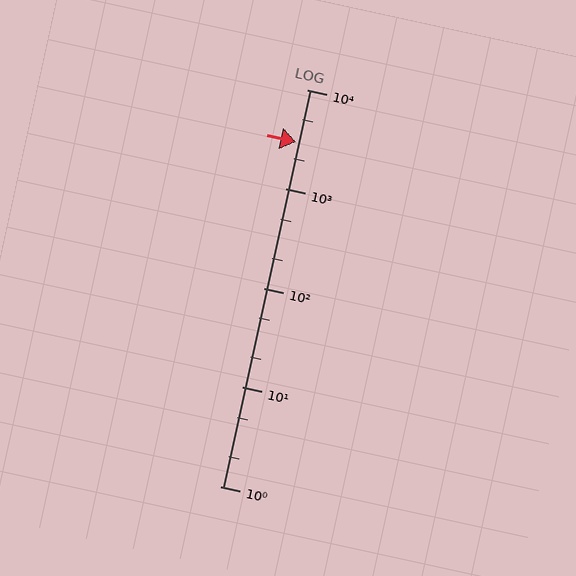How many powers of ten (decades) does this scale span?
The scale spans 4 decades, from 1 to 10000.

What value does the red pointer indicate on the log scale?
The pointer indicates approximately 3000.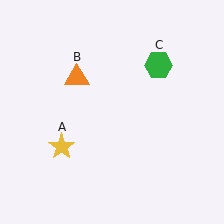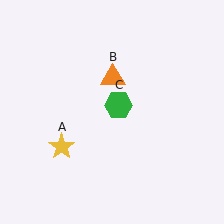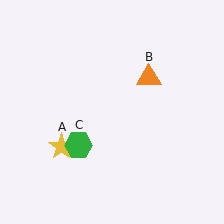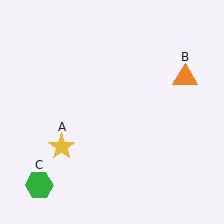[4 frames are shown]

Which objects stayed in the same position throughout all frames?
Yellow star (object A) remained stationary.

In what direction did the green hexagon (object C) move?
The green hexagon (object C) moved down and to the left.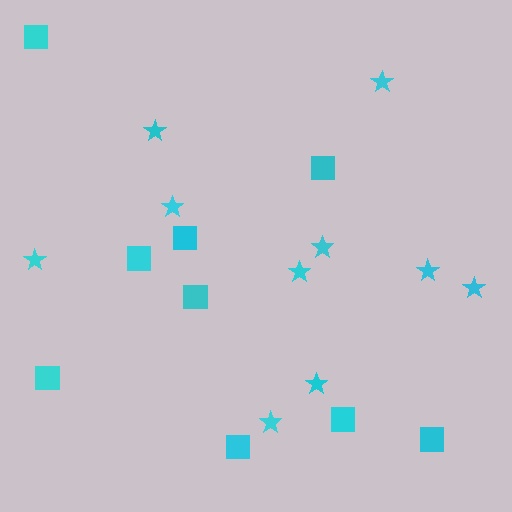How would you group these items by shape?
There are 2 groups: one group of squares (9) and one group of stars (10).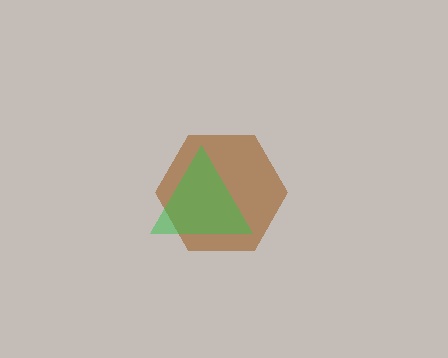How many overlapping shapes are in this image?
There are 2 overlapping shapes in the image.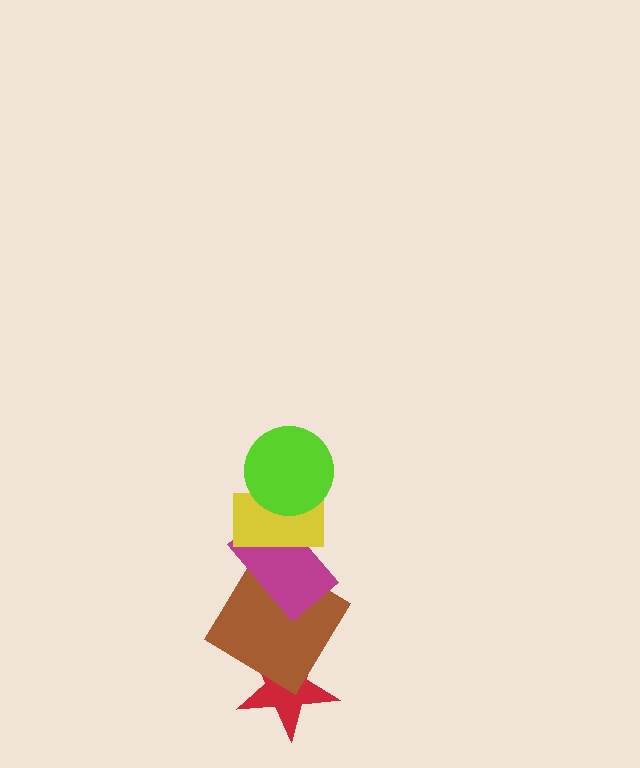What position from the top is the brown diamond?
The brown diamond is 4th from the top.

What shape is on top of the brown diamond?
The magenta rectangle is on top of the brown diamond.